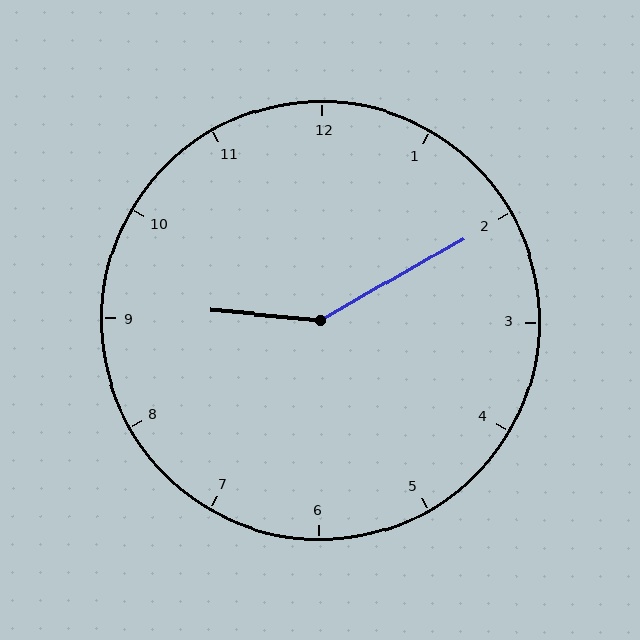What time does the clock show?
9:10.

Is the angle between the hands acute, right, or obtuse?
It is obtuse.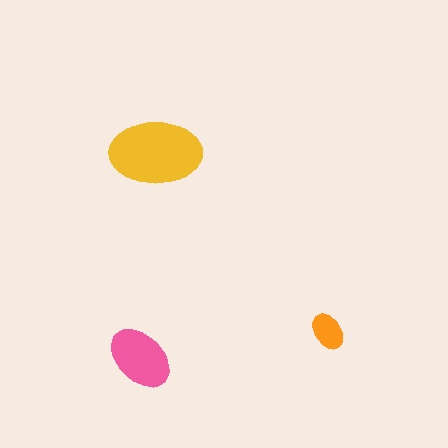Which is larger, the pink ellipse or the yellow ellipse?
The yellow one.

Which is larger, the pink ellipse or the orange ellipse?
The pink one.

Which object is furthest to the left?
The pink ellipse is leftmost.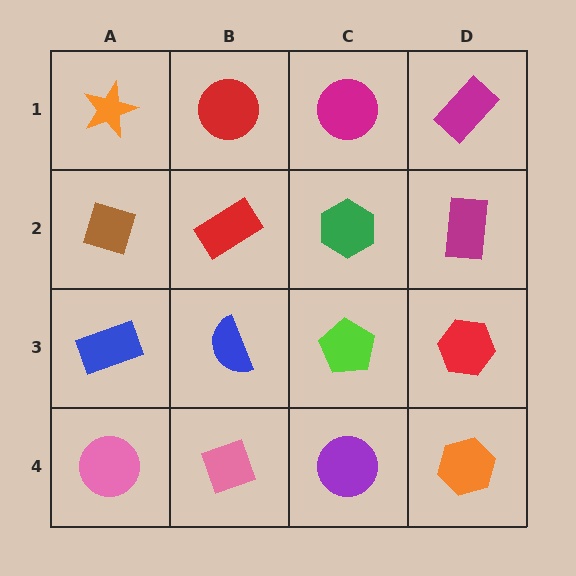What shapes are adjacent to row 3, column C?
A green hexagon (row 2, column C), a purple circle (row 4, column C), a blue semicircle (row 3, column B), a red hexagon (row 3, column D).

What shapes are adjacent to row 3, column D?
A magenta rectangle (row 2, column D), an orange hexagon (row 4, column D), a lime pentagon (row 3, column C).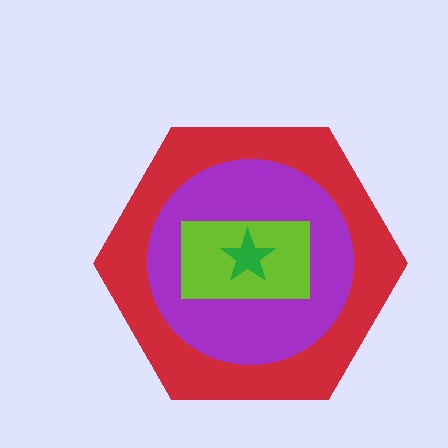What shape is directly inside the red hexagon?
The purple circle.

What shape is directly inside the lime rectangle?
The green star.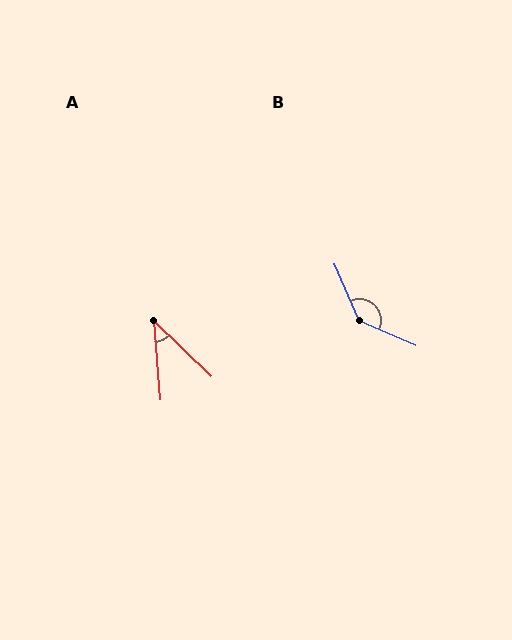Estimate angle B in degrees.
Approximately 136 degrees.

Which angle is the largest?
B, at approximately 136 degrees.